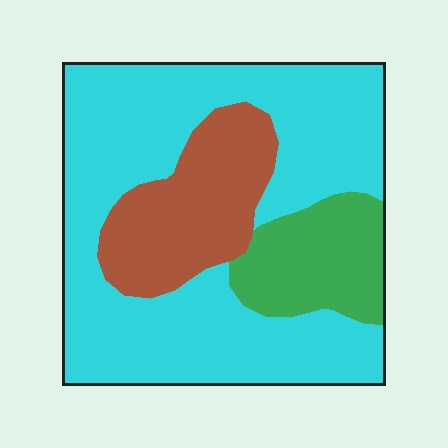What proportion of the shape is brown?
Brown covers around 20% of the shape.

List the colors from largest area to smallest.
From largest to smallest: cyan, brown, green.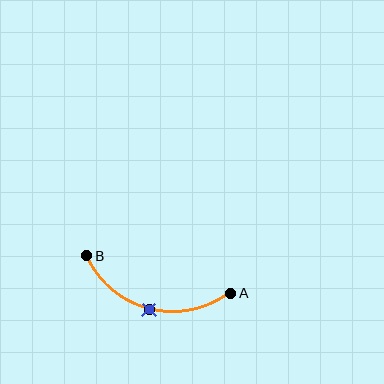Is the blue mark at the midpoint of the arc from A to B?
Yes. The blue mark lies on the arc at equal arc-length from both A and B — it is the arc midpoint.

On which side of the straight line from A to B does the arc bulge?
The arc bulges below the straight line connecting A and B.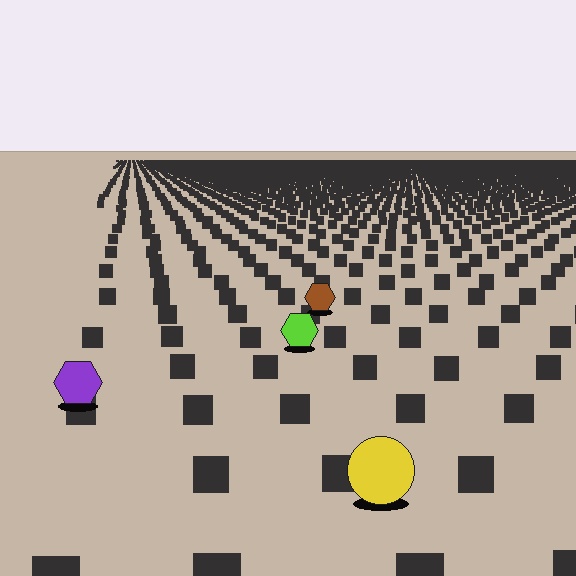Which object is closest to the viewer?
The yellow circle is closest. The texture marks near it are larger and more spread out.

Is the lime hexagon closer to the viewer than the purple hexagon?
No. The purple hexagon is closer — you can tell from the texture gradient: the ground texture is coarser near it.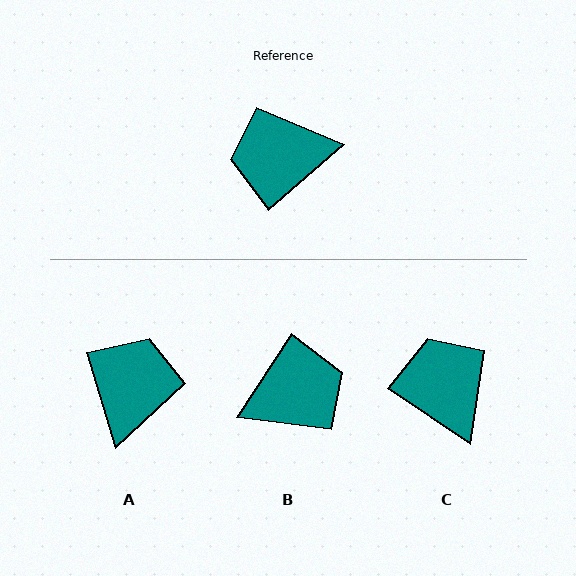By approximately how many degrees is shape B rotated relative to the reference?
Approximately 164 degrees clockwise.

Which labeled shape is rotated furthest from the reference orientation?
B, about 164 degrees away.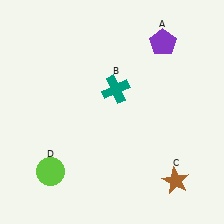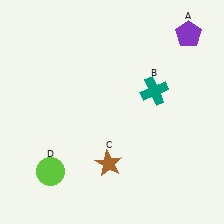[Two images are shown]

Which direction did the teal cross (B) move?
The teal cross (B) moved right.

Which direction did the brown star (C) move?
The brown star (C) moved left.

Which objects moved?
The objects that moved are: the purple pentagon (A), the teal cross (B), the brown star (C).